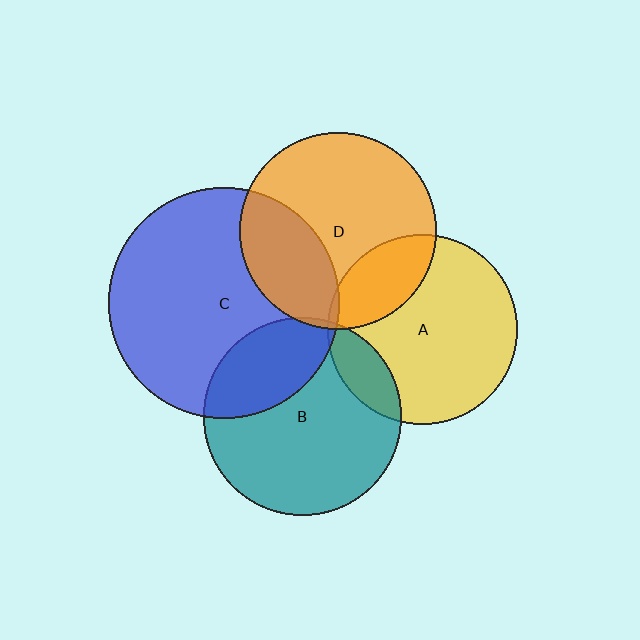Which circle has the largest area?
Circle C (blue).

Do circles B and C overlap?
Yes.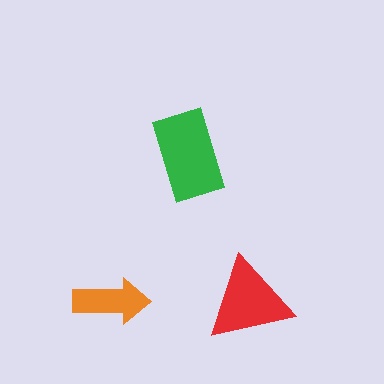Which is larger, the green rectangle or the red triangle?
The green rectangle.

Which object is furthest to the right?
The red triangle is rightmost.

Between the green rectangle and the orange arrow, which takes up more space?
The green rectangle.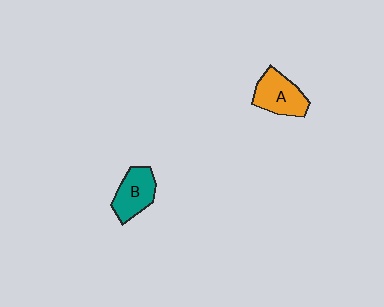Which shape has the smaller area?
Shape B (teal).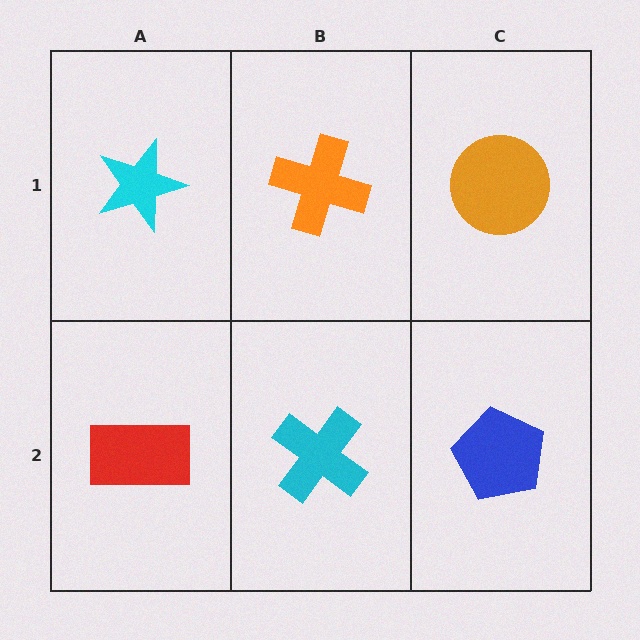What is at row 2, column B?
A cyan cross.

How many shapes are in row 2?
3 shapes.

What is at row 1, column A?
A cyan star.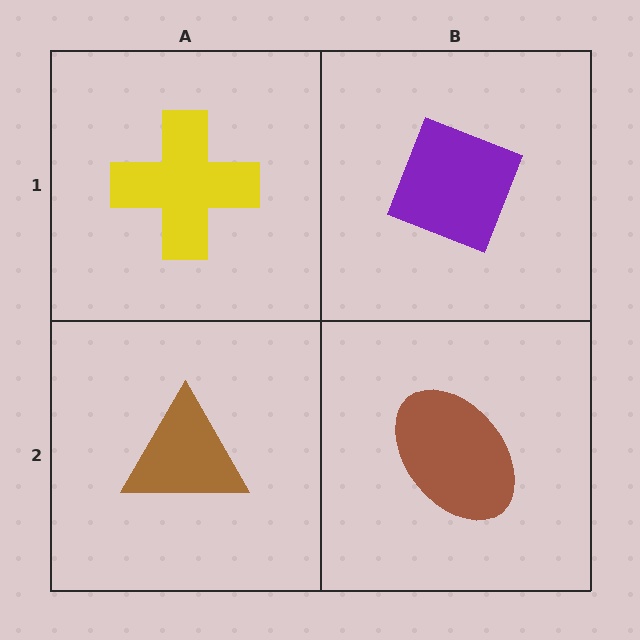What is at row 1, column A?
A yellow cross.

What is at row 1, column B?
A purple diamond.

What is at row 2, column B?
A brown ellipse.